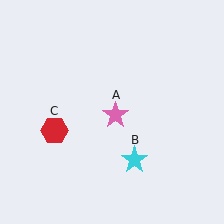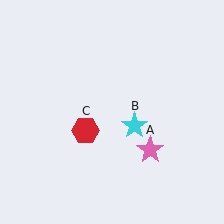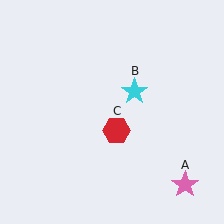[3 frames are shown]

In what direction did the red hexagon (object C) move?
The red hexagon (object C) moved right.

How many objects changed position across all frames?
3 objects changed position: pink star (object A), cyan star (object B), red hexagon (object C).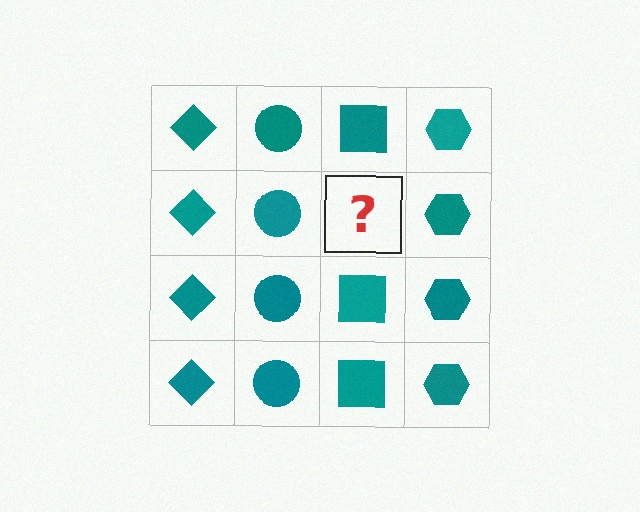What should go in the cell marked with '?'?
The missing cell should contain a teal square.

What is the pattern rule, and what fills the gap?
The rule is that each column has a consistent shape. The gap should be filled with a teal square.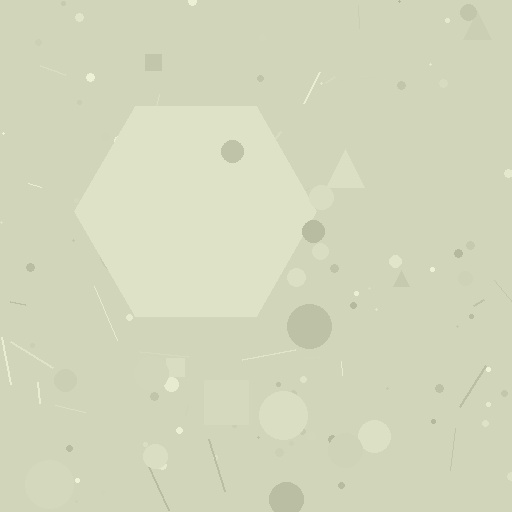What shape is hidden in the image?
A hexagon is hidden in the image.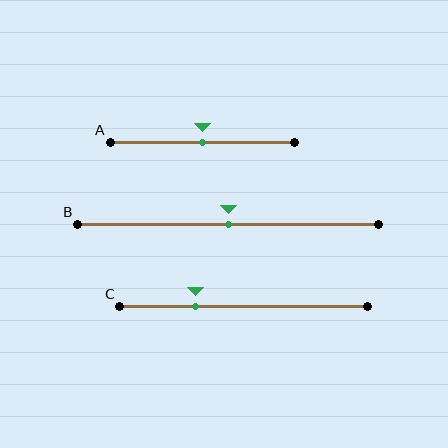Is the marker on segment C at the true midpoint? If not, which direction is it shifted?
No, the marker on segment C is shifted to the left by about 19% of the segment length.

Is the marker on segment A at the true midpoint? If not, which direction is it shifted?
Yes, the marker on segment A is at the true midpoint.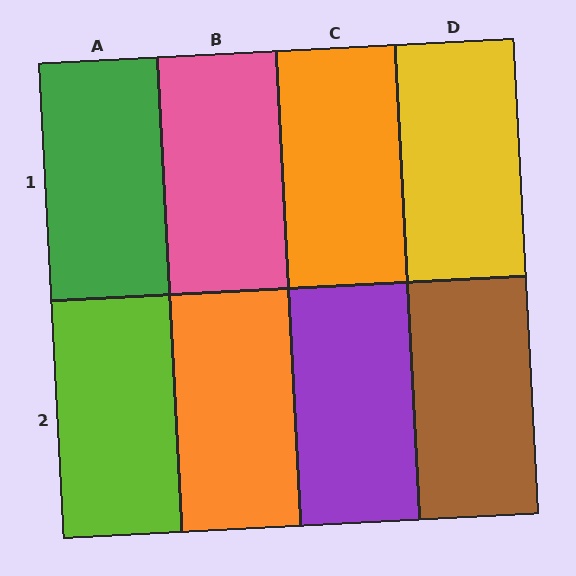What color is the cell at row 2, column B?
Orange.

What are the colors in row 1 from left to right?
Green, pink, orange, yellow.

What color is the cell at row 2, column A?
Lime.